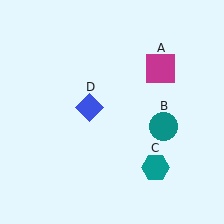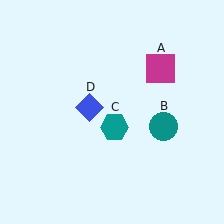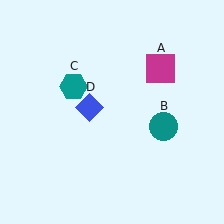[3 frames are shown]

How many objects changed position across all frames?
1 object changed position: teal hexagon (object C).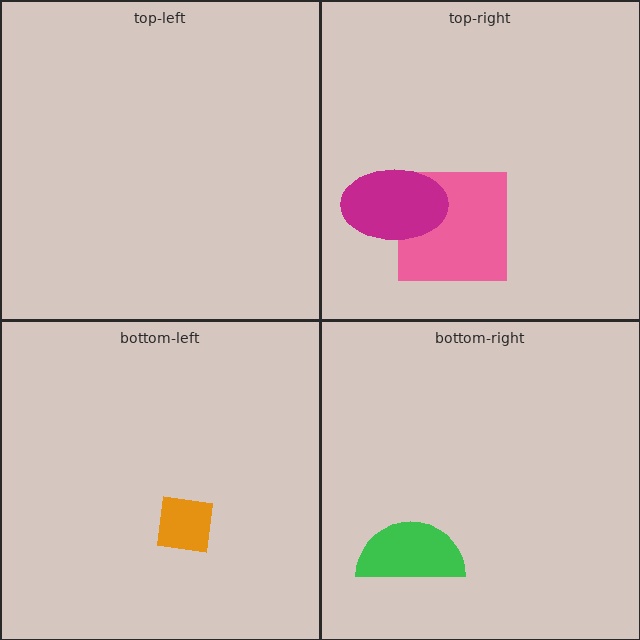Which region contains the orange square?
The bottom-left region.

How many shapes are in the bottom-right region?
1.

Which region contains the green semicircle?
The bottom-right region.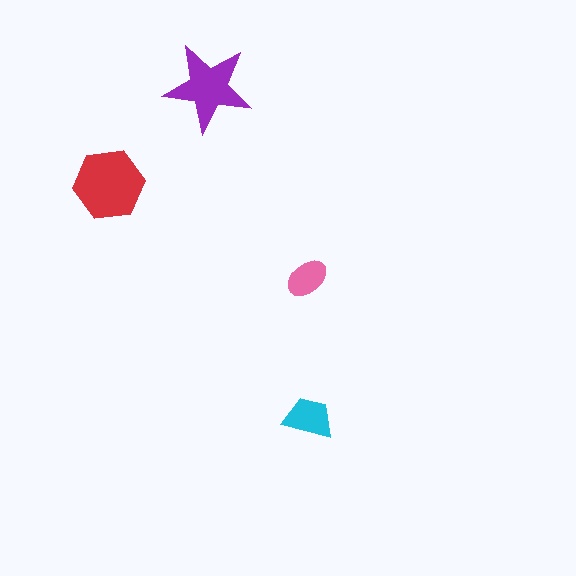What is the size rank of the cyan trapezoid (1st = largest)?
3rd.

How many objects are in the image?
There are 4 objects in the image.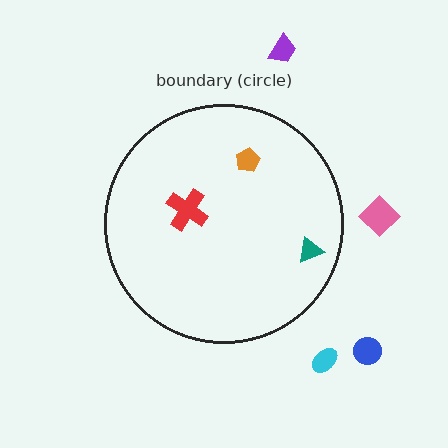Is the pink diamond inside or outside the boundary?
Outside.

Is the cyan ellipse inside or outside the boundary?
Outside.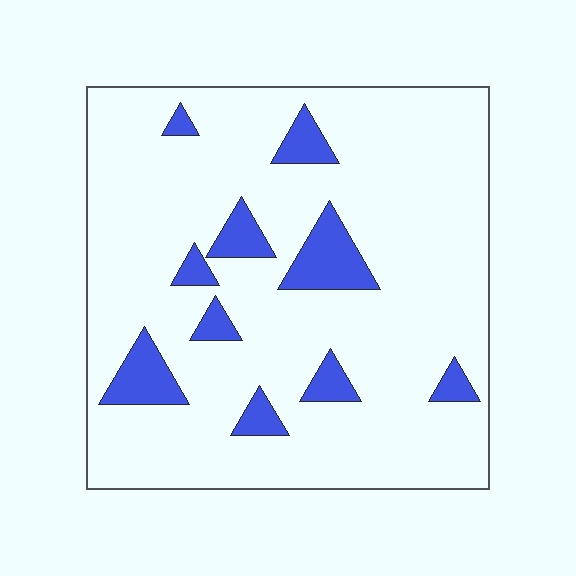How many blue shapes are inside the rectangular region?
10.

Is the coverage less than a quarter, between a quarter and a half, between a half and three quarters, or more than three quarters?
Less than a quarter.